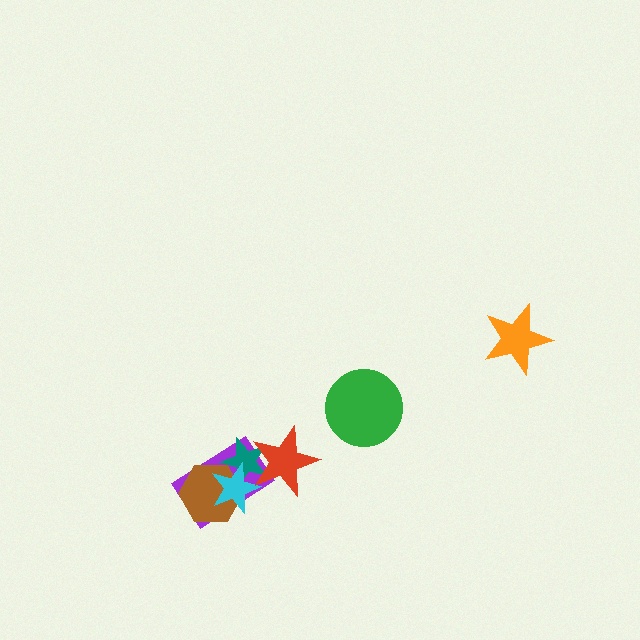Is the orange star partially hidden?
No, no other shape covers it.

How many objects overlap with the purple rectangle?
4 objects overlap with the purple rectangle.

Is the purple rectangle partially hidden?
Yes, it is partially covered by another shape.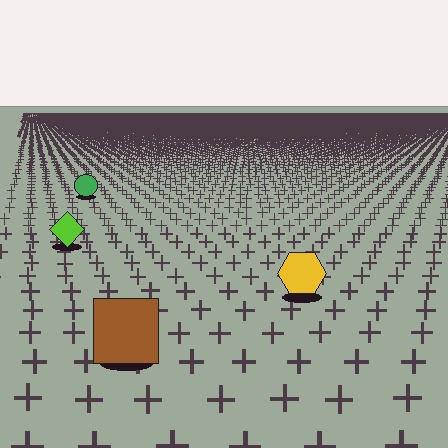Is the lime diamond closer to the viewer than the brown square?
No. The brown square is closer — you can tell from the texture gradient: the ground texture is coarser near it.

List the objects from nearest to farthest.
From nearest to farthest: the brown square, the yellow hexagon, the lime diamond, the green circle.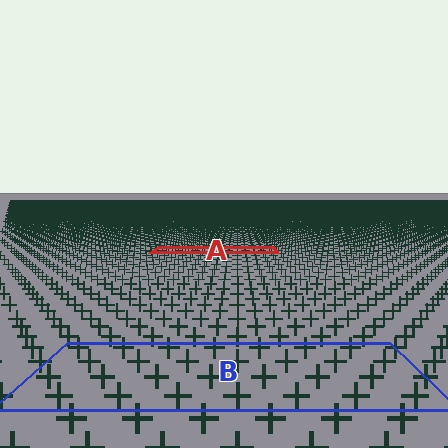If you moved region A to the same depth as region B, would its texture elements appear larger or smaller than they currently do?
They would appear larger. At a closer depth, the same texture elements are projected at a bigger on-screen size.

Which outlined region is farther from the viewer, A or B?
Region A is farther from the viewer — the texture elements inside it appear smaller and more densely packed.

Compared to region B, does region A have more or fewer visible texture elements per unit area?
Region A has more texture elements per unit area — they are packed more densely because it is farther away.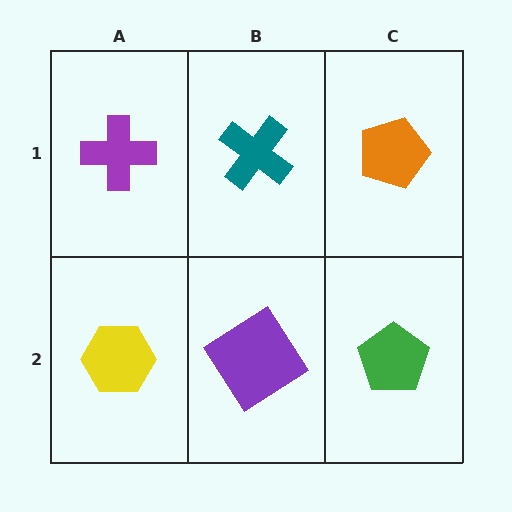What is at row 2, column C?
A green pentagon.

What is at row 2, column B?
A purple diamond.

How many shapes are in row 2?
3 shapes.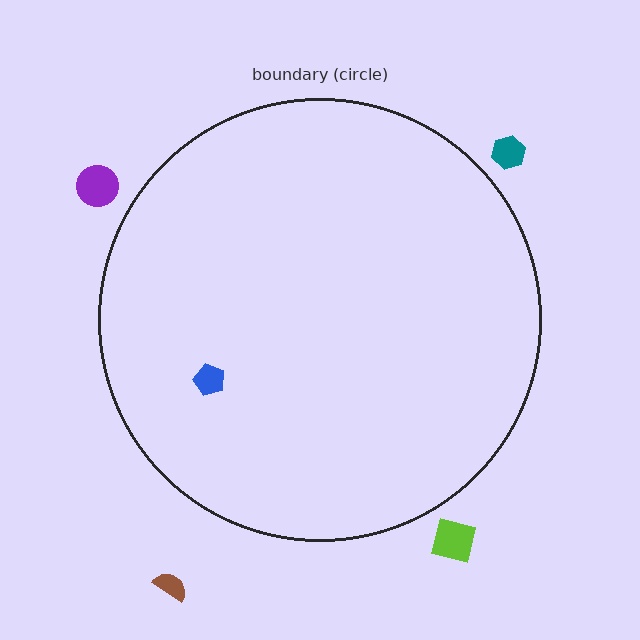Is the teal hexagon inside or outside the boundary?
Outside.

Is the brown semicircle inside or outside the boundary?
Outside.